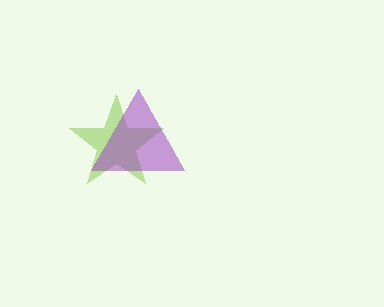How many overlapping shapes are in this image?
There are 2 overlapping shapes in the image.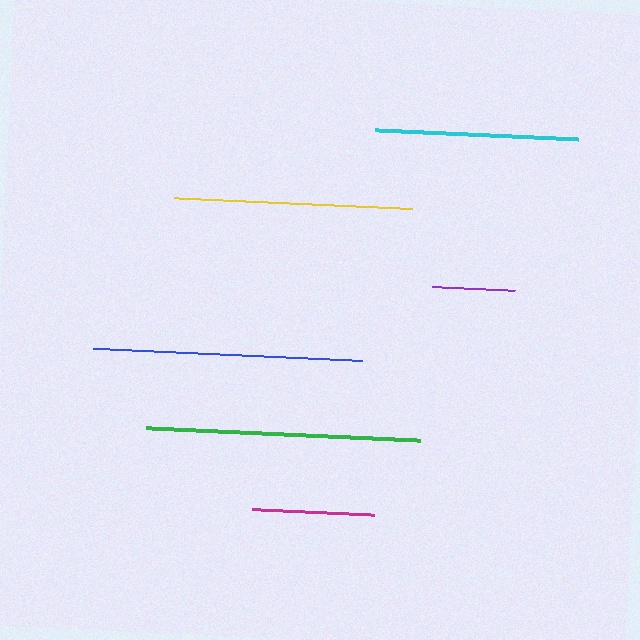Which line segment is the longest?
The green line is the longest at approximately 273 pixels.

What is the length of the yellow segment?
The yellow segment is approximately 237 pixels long.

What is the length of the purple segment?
The purple segment is approximately 83 pixels long.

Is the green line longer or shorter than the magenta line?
The green line is longer than the magenta line.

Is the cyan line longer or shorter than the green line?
The green line is longer than the cyan line.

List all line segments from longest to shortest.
From longest to shortest: green, blue, yellow, cyan, magenta, purple.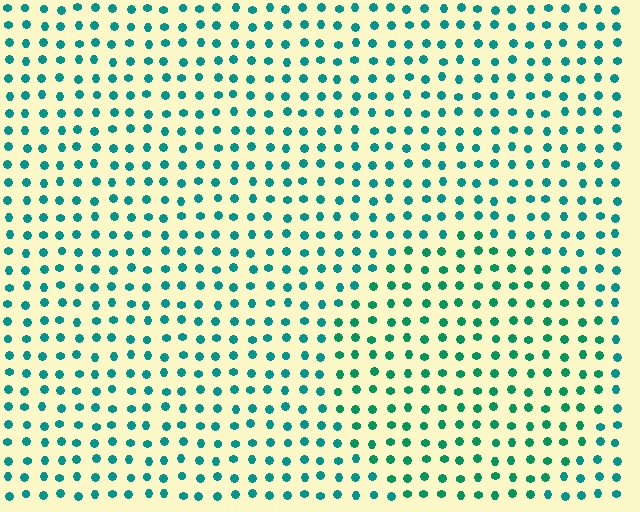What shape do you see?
I see a circle.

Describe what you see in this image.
The image is filled with small teal elements in a uniform arrangement. A circle-shaped region is visible where the elements are tinted to a slightly different hue, forming a subtle color boundary.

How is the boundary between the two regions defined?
The boundary is defined purely by a slight shift in hue (about 20 degrees). Spacing, size, and orientation are identical on both sides.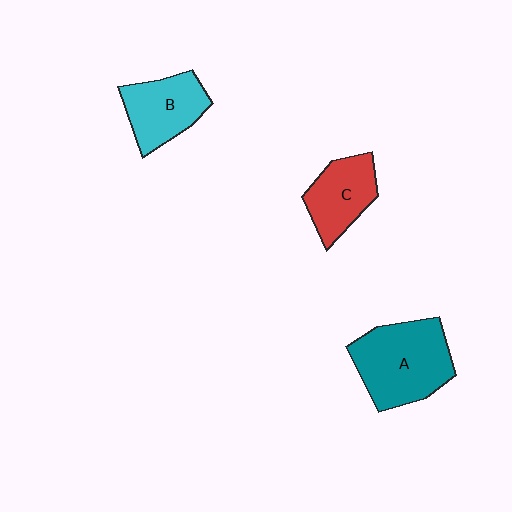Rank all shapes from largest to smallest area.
From largest to smallest: A (teal), B (cyan), C (red).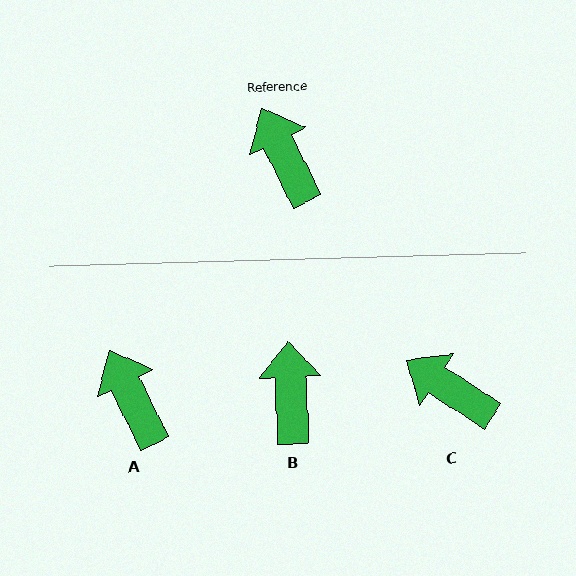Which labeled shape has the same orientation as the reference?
A.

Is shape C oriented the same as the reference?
No, it is off by about 30 degrees.